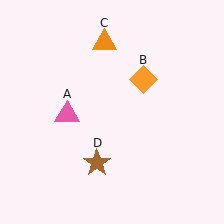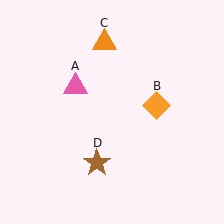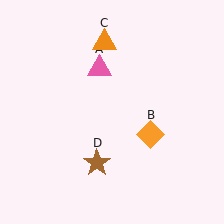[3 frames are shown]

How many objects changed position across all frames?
2 objects changed position: pink triangle (object A), orange diamond (object B).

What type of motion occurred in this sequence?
The pink triangle (object A), orange diamond (object B) rotated clockwise around the center of the scene.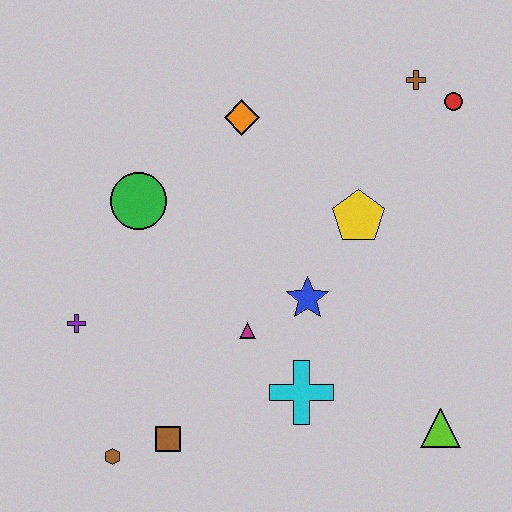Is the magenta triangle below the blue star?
Yes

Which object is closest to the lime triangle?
The cyan cross is closest to the lime triangle.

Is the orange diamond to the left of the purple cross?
No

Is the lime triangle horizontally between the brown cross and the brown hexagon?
No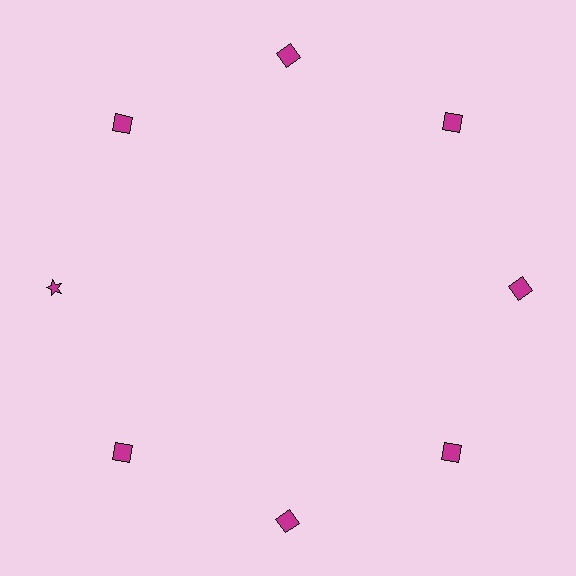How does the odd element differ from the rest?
It has a different shape: star instead of square.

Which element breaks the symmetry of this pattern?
The magenta star at roughly the 9 o'clock position breaks the symmetry. All other shapes are magenta squares.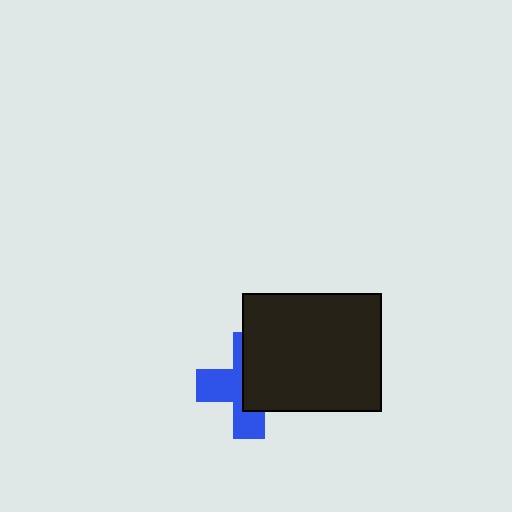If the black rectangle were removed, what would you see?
You would see the complete blue cross.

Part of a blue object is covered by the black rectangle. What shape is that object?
It is a cross.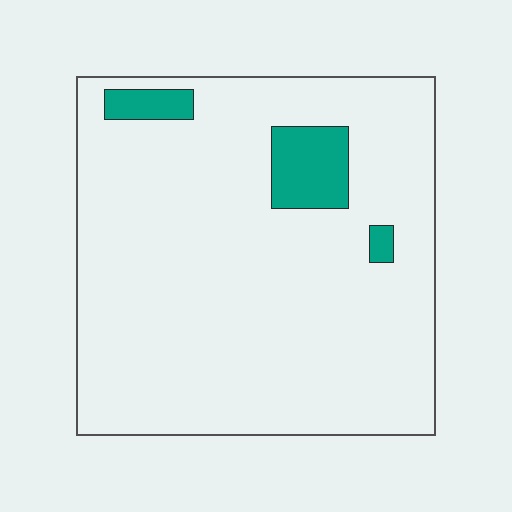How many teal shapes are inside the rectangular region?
3.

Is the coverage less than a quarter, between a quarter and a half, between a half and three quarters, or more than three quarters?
Less than a quarter.